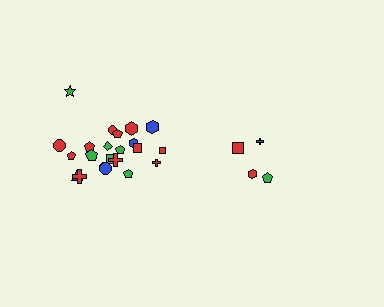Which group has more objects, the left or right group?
The left group.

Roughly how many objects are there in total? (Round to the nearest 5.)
Roughly 25 objects in total.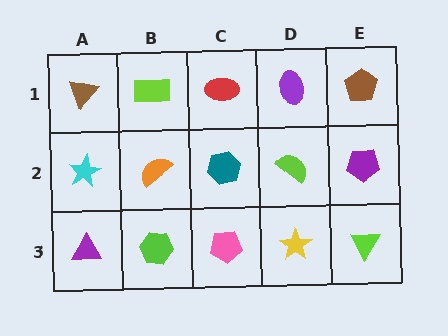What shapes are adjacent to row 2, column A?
A brown triangle (row 1, column A), a purple triangle (row 3, column A), an orange semicircle (row 2, column B).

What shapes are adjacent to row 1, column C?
A teal hexagon (row 2, column C), a lime rectangle (row 1, column B), a purple ellipse (row 1, column D).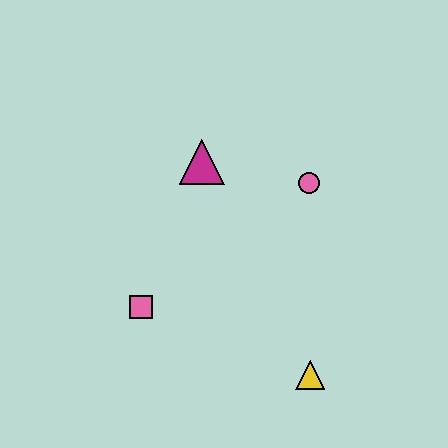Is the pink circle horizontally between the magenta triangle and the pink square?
No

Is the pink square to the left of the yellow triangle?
Yes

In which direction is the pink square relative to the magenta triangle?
The pink square is below the magenta triangle.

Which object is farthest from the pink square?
The pink circle is farthest from the pink square.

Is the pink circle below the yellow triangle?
No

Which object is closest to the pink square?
The magenta triangle is closest to the pink square.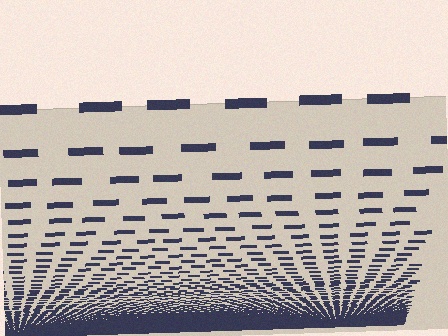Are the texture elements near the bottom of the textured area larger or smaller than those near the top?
Smaller. The gradient is inverted — elements near the bottom are smaller and denser.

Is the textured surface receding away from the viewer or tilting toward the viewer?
The surface appears to tilt toward the viewer. Texture elements get larger and sparser toward the top.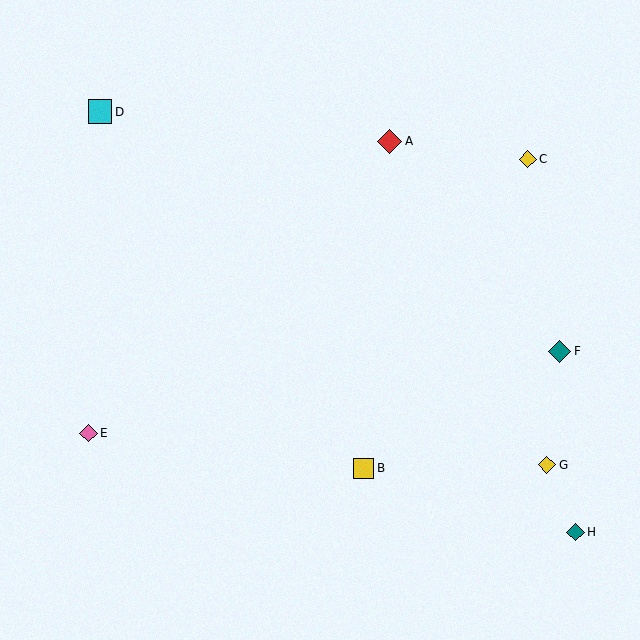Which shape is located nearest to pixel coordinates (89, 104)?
The cyan square (labeled D) at (100, 112) is nearest to that location.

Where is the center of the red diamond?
The center of the red diamond is at (390, 141).